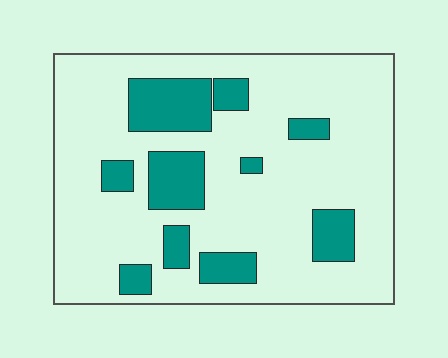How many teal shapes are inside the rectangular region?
10.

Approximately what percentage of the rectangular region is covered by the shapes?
Approximately 20%.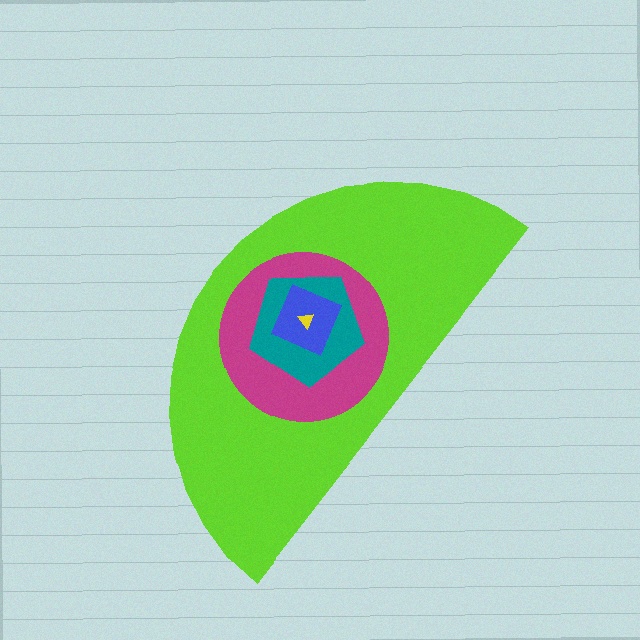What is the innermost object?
The yellow triangle.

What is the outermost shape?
The lime semicircle.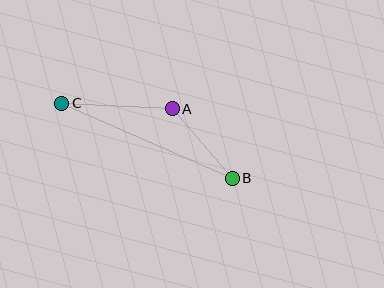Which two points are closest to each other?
Points A and B are closest to each other.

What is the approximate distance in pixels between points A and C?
The distance between A and C is approximately 111 pixels.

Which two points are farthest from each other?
Points B and C are farthest from each other.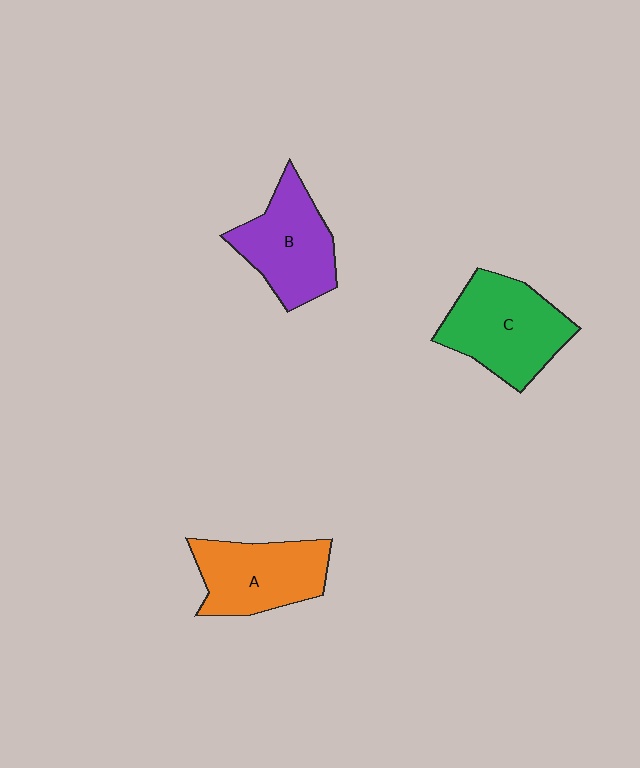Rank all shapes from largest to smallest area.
From largest to smallest: C (green), B (purple), A (orange).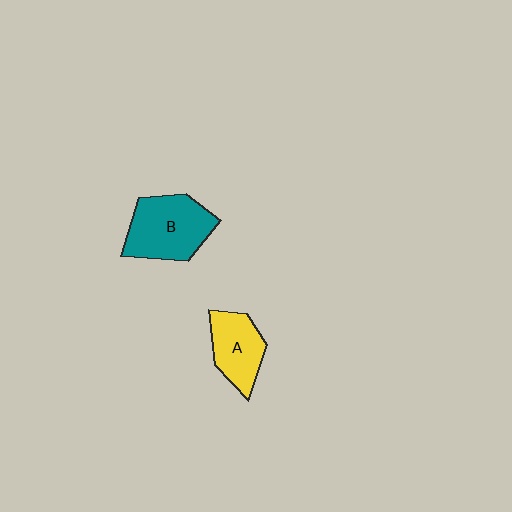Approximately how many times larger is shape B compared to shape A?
Approximately 1.4 times.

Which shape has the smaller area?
Shape A (yellow).